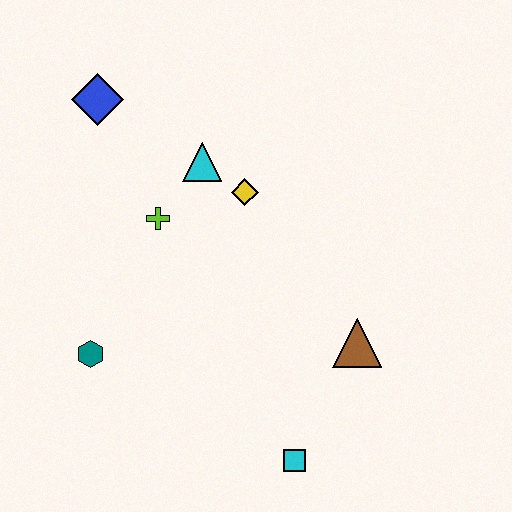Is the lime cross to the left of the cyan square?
Yes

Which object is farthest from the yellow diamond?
The cyan square is farthest from the yellow diamond.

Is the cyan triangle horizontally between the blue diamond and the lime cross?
No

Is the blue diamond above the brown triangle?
Yes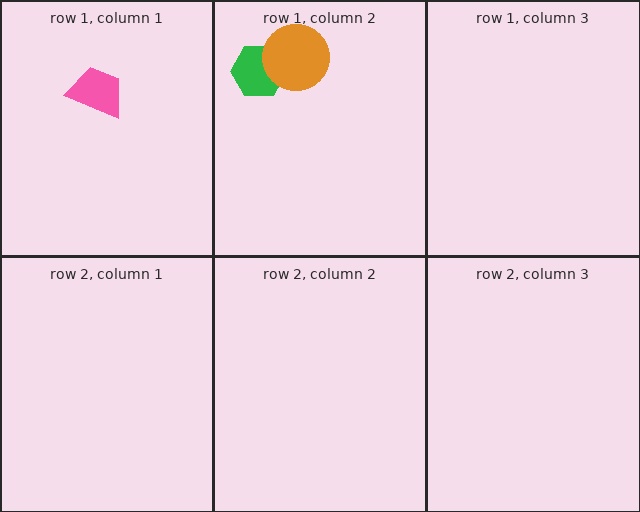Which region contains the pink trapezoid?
The row 1, column 1 region.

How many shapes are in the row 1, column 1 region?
1.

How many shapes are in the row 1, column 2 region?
2.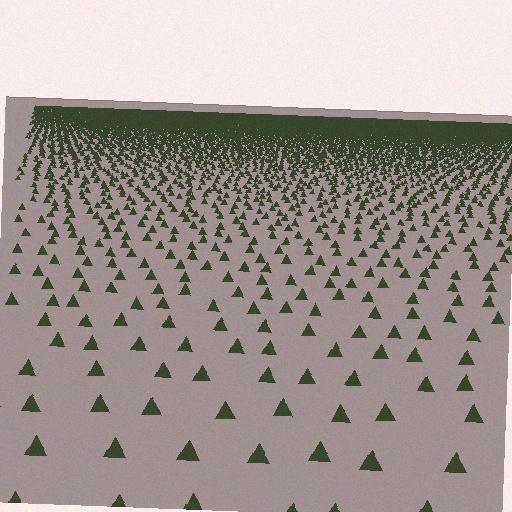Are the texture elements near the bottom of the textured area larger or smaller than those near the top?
Larger. Near the bottom, elements are closer to the viewer and appear at a bigger on-screen size.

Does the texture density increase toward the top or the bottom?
Density increases toward the top.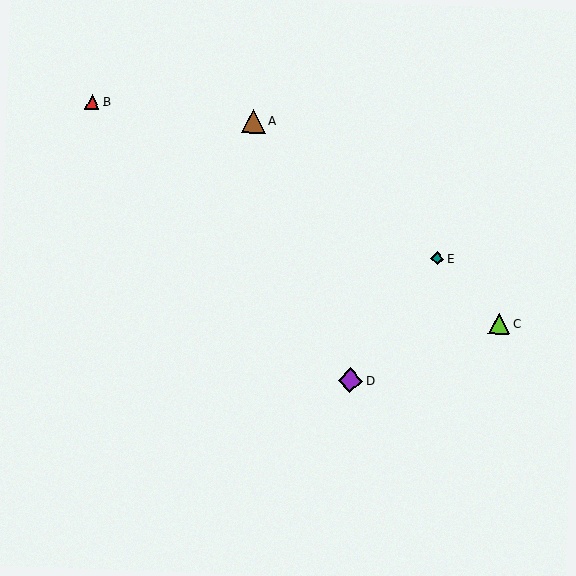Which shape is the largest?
The purple diamond (labeled D) is the largest.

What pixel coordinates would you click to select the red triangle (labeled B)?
Click at (92, 102) to select the red triangle B.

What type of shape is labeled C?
Shape C is a lime triangle.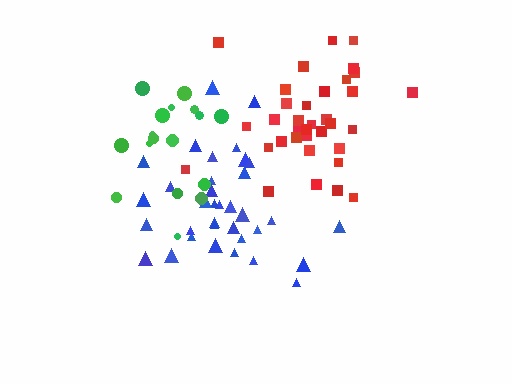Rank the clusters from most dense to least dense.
blue, red, green.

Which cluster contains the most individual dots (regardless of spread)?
Blue (35).